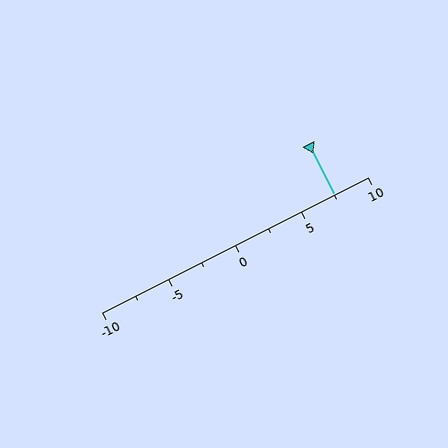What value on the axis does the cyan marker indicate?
The marker indicates approximately 7.5.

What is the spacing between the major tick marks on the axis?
The major ticks are spaced 5 apart.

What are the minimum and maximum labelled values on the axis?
The axis runs from -10 to 10.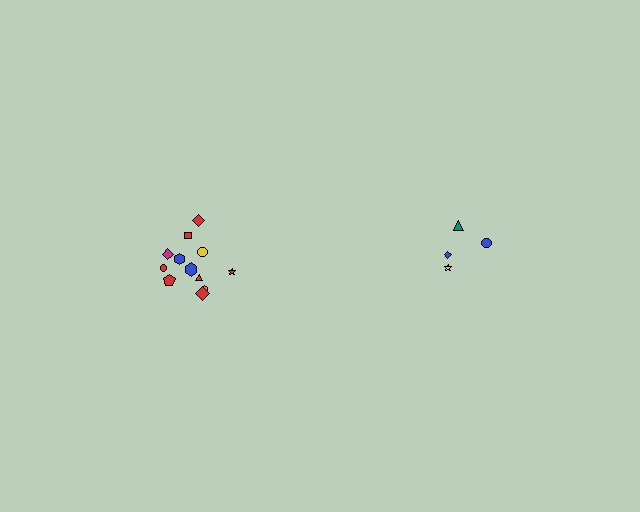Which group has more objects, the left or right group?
The left group.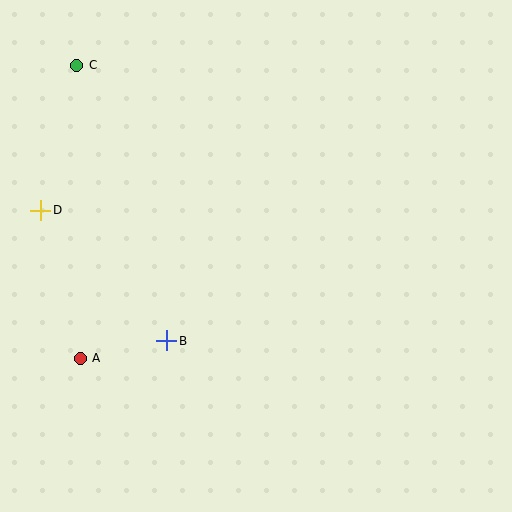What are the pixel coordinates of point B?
Point B is at (167, 341).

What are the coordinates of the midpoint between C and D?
The midpoint between C and D is at (59, 138).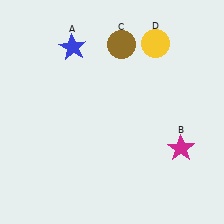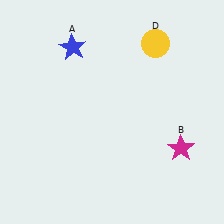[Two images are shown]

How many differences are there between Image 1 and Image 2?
There is 1 difference between the two images.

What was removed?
The brown circle (C) was removed in Image 2.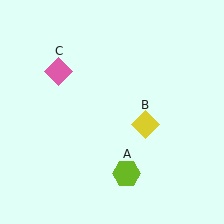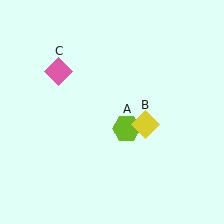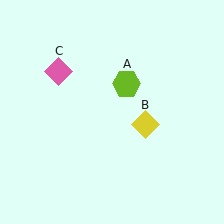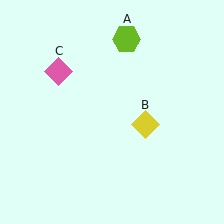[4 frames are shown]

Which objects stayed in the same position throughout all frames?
Yellow diamond (object B) and pink diamond (object C) remained stationary.